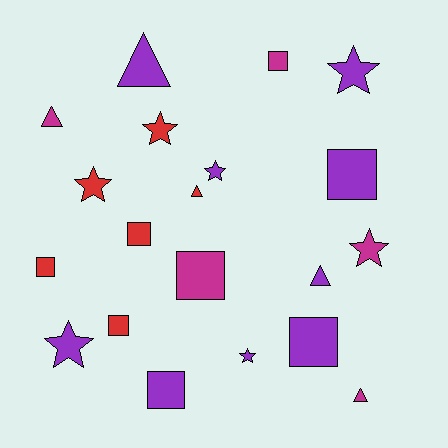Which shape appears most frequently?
Square, with 8 objects.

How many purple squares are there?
There are 3 purple squares.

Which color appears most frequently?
Purple, with 9 objects.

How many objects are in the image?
There are 20 objects.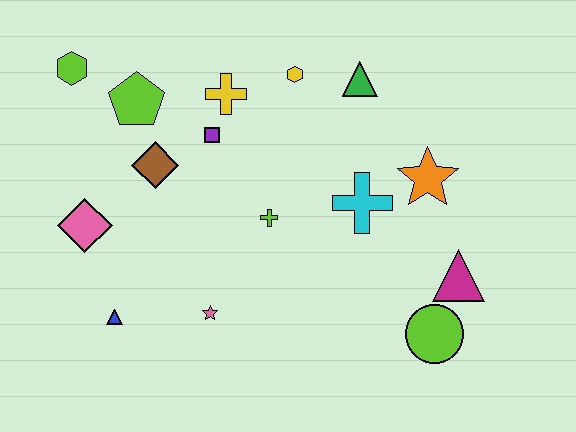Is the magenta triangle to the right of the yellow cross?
Yes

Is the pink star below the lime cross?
Yes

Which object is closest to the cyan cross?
The orange star is closest to the cyan cross.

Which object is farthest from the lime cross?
The lime hexagon is farthest from the lime cross.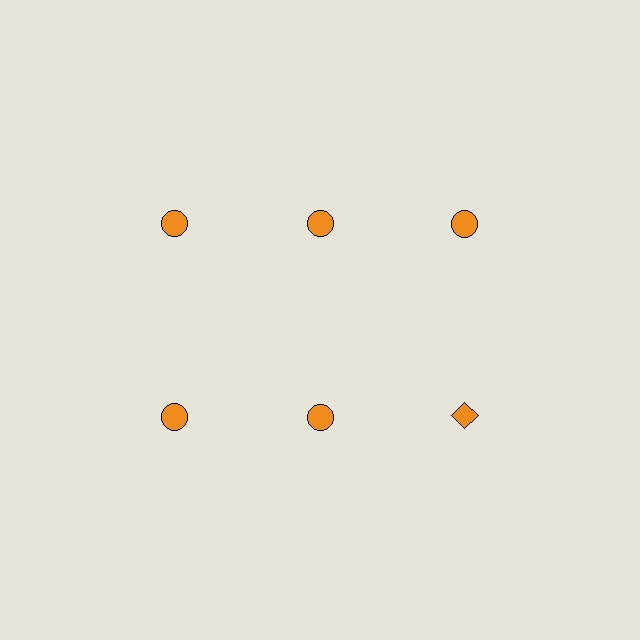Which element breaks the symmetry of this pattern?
The orange diamond in the second row, center column breaks the symmetry. All other shapes are orange circles.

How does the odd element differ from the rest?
It has a different shape: diamond instead of circle.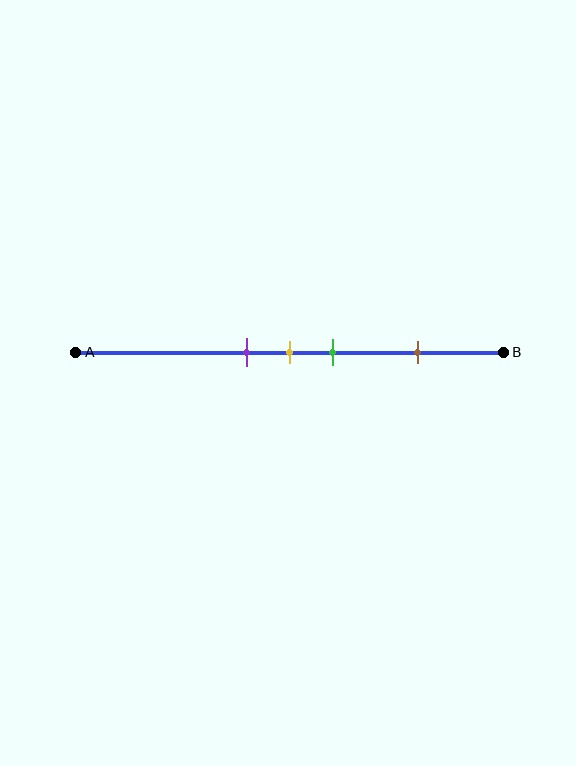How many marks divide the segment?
There are 4 marks dividing the segment.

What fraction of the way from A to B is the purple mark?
The purple mark is approximately 40% (0.4) of the way from A to B.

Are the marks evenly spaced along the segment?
No, the marks are not evenly spaced.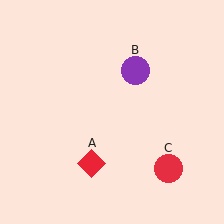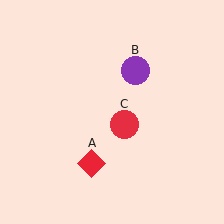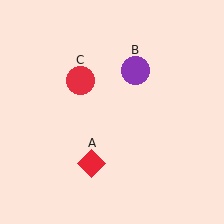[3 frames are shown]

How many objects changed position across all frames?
1 object changed position: red circle (object C).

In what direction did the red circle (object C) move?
The red circle (object C) moved up and to the left.